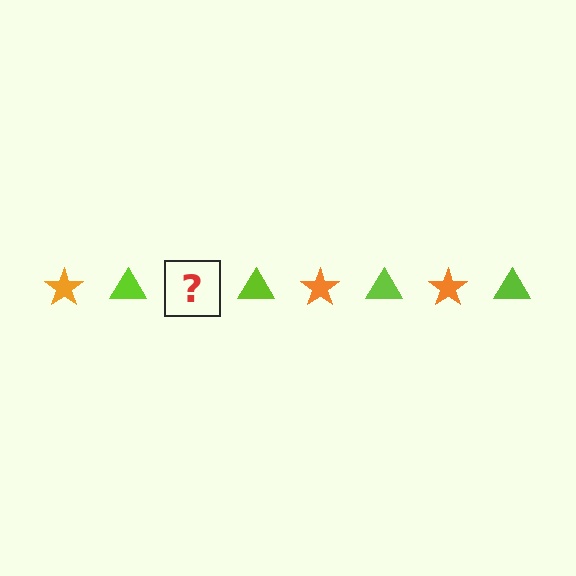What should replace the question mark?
The question mark should be replaced with an orange star.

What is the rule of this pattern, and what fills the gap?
The rule is that the pattern alternates between orange star and lime triangle. The gap should be filled with an orange star.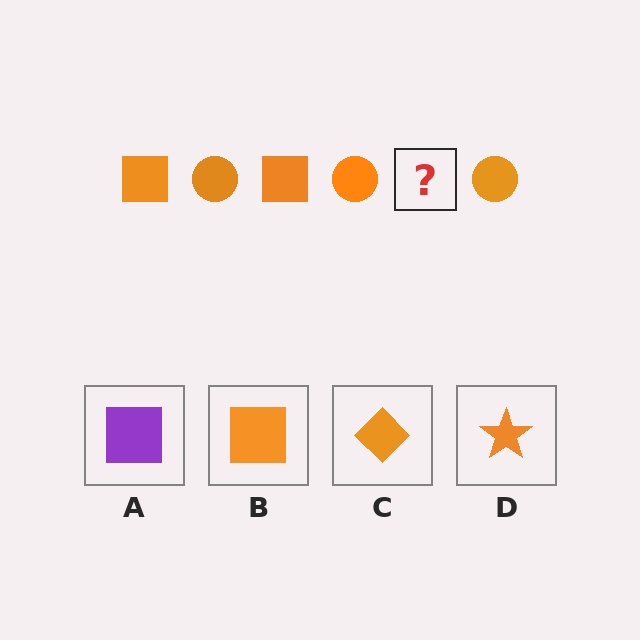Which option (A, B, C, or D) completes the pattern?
B.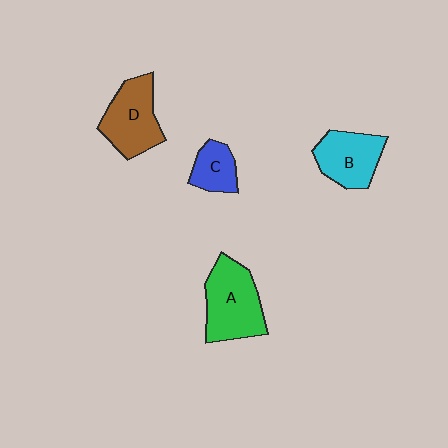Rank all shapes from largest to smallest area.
From largest to smallest: A (green), D (brown), B (cyan), C (blue).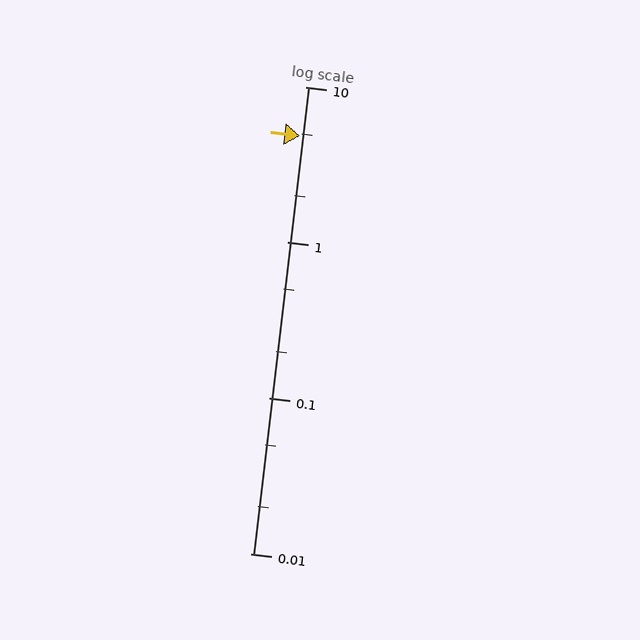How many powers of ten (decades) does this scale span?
The scale spans 3 decades, from 0.01 to 10.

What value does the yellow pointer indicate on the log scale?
The pointer indicates approximately 4.8.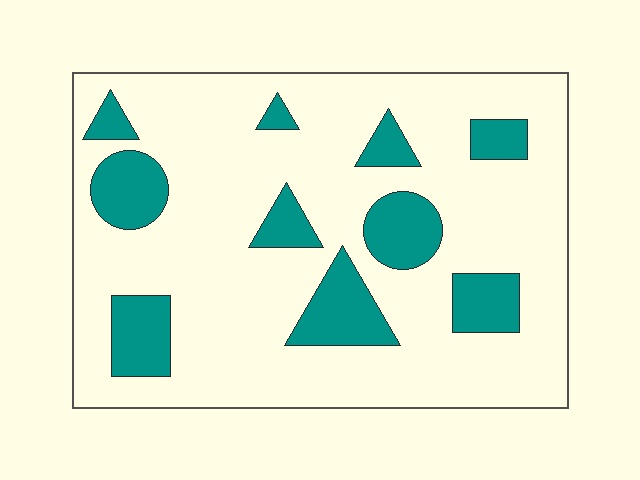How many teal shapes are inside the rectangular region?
10.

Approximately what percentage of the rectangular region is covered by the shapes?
Approximately 20%.